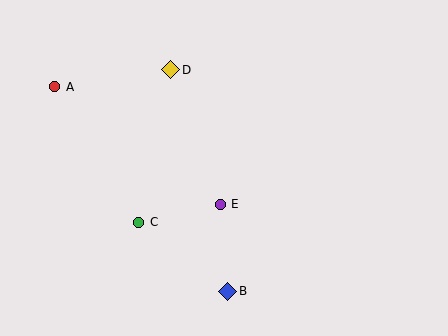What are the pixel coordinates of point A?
Point A is at (55, 87).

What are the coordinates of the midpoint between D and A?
The midpoint between D and A is at (113, 78).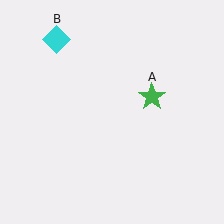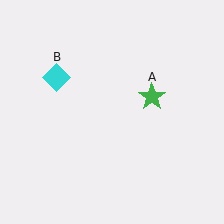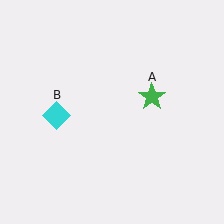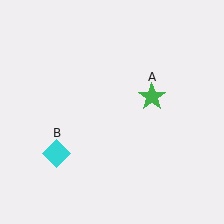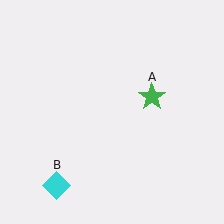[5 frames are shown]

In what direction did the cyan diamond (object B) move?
The cyan diamond (object B) moved down.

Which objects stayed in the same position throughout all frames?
Green star (object A) remained stationary.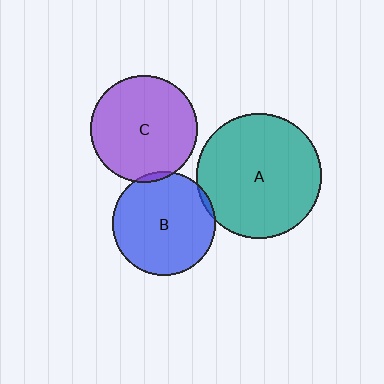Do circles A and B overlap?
Yes.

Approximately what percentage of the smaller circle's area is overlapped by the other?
Approximately 5%.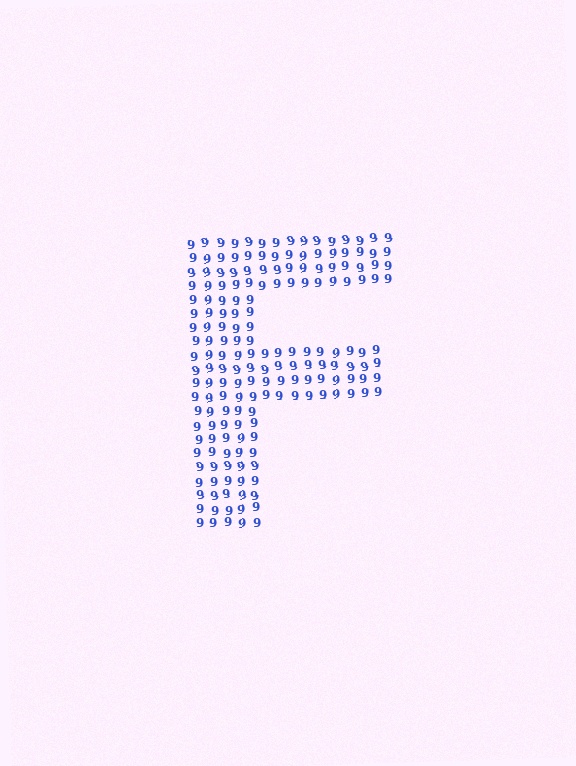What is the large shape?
The large shape is the letter F.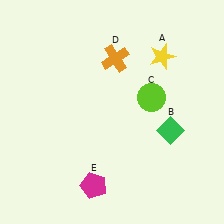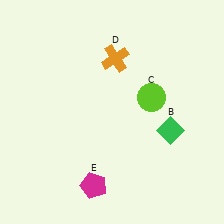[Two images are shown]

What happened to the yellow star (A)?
The yellow star (A) was removed in Image 2. It was in the top-right area of Image 1.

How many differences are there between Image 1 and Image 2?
There is 1 difference between the two images.